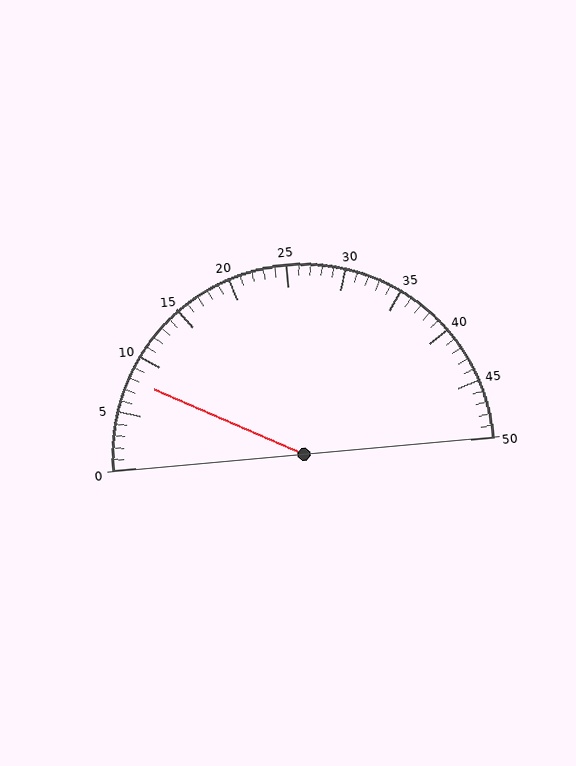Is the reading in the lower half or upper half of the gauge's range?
The reading is in the lower half of the range (0 to 50).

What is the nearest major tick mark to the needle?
The nearest major tick mark is 10.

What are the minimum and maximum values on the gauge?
The gauge ranges from 0 to 50.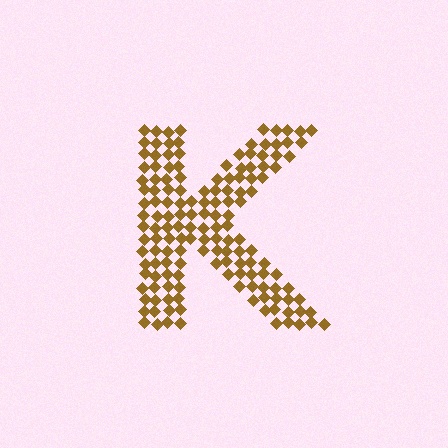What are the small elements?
The small elements are diamonds.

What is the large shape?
The large shape is the letter K.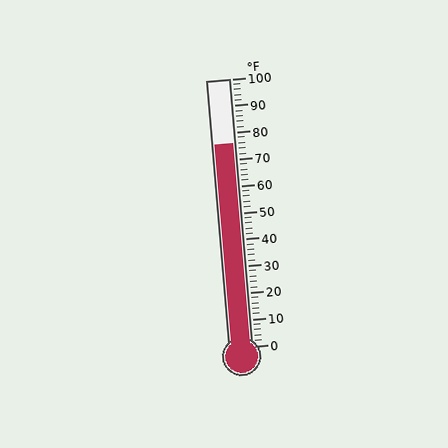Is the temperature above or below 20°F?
The temperature is above 20°F.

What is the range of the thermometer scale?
The thermometer scale ranges from 0°F to 100°F.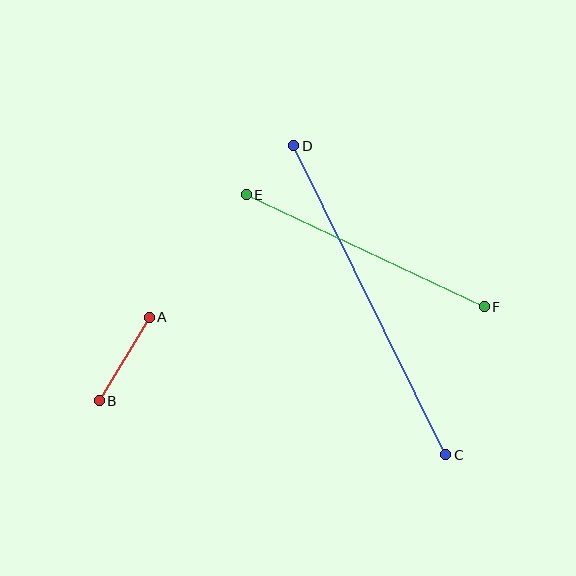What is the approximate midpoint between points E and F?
The midpoint is at approximately (365, 251) pixels.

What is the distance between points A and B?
The distance is approximately 97 pixels.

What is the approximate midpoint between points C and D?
The midpoint is at approximately (370, 300) pixels.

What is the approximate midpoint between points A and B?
The midpoint is at approximately (124, 359) pixels.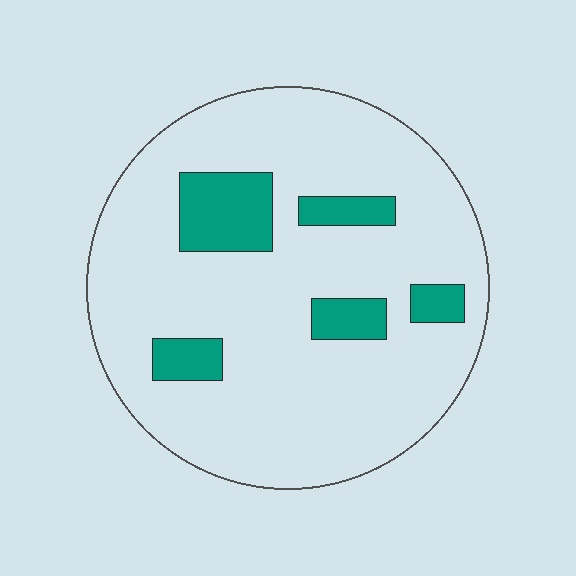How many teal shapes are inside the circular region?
5.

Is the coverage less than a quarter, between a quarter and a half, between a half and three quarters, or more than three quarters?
Less than a quarter.